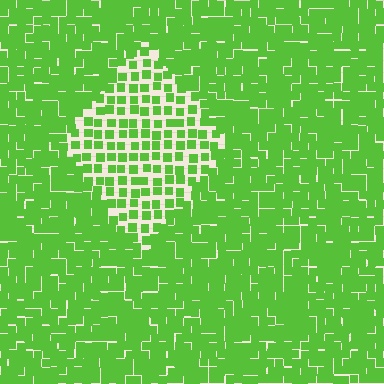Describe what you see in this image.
The image contains small lime elements arranged at two different densities. A diamond-shaped region is visible where the elements are less densely packed than the surrounding area.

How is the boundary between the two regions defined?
The boundary is defined by a change in element density (approximately 2.0x ratio). All elements are the same color, size, and shape.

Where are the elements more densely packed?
The elements are more densely packed outside the diamond boundary.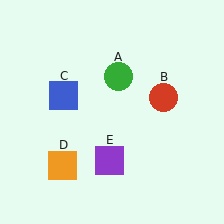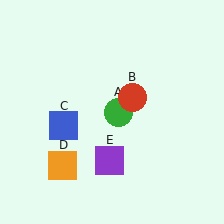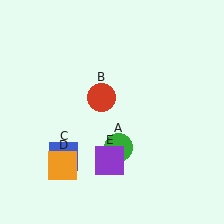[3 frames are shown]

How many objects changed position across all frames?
3 objects changed position: green circle (object A), red circle (object B), blue square (object C).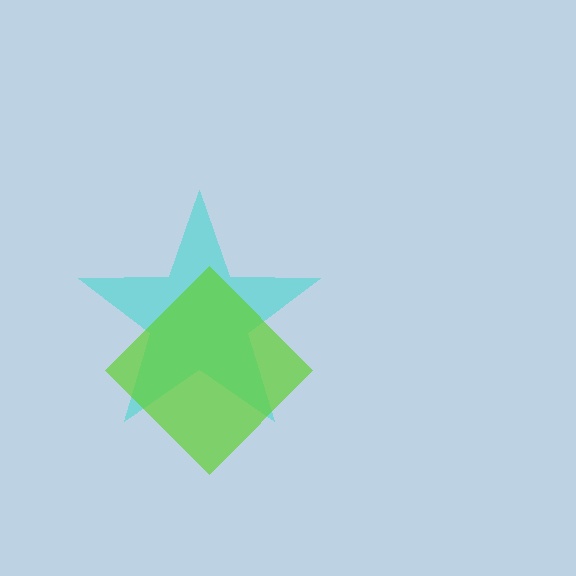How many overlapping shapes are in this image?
There are 2 overlapping shapes in the image.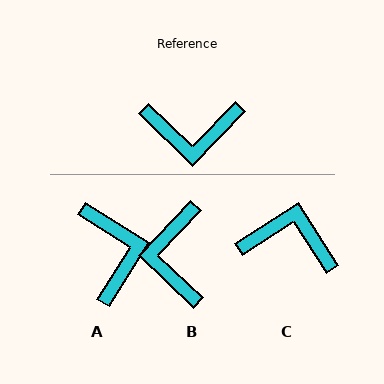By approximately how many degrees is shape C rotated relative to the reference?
Approximately 167 degrees counter-clockwise.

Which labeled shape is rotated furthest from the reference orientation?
C, about 167 degrees away.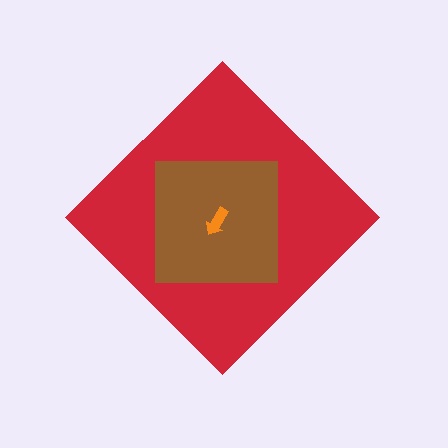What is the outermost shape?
The red diamond.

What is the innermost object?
The orange arrow.